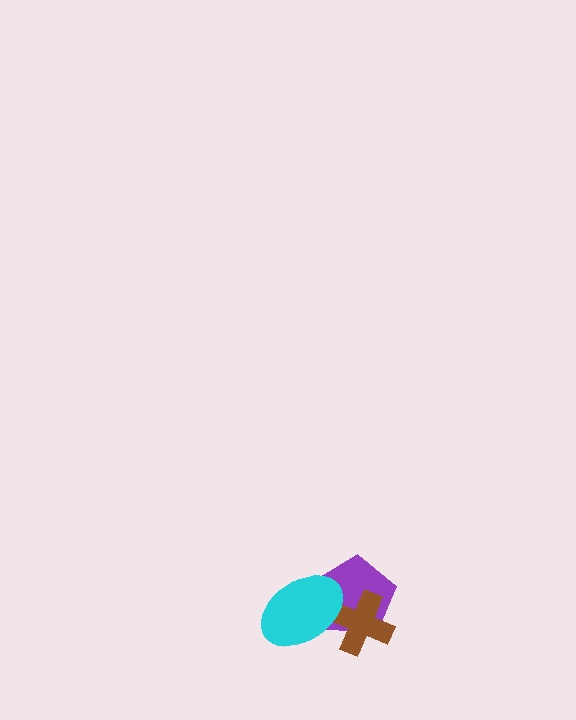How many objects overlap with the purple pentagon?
2 objects overlap with the purple pentagon.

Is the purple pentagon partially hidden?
Yes, it is partially covered by another shape.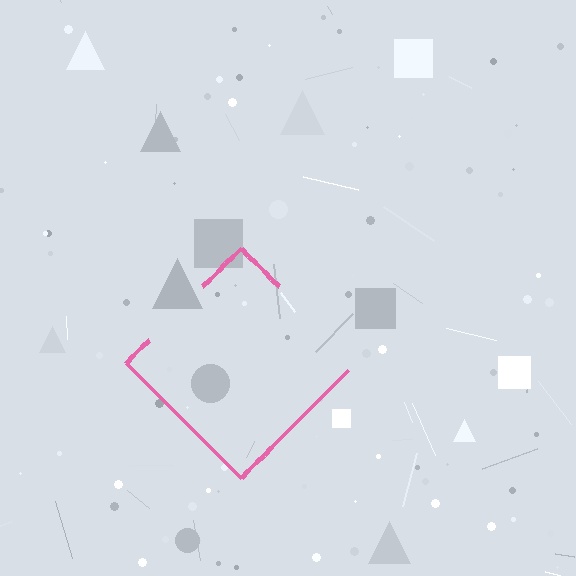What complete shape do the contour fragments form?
The contour fragments form a diamond.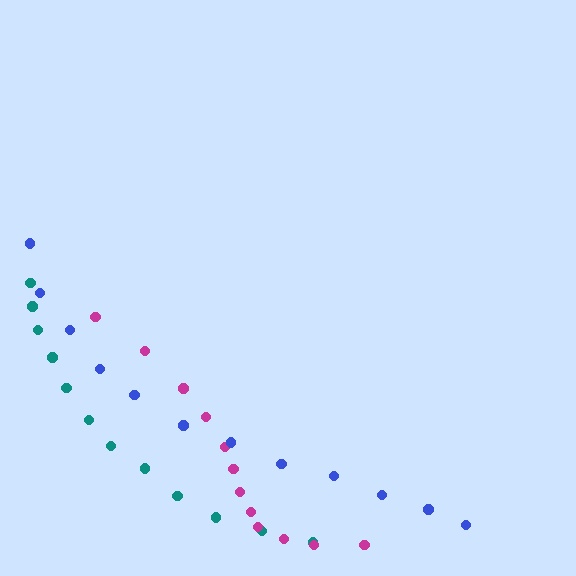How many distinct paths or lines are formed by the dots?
There are 3 distinct paths.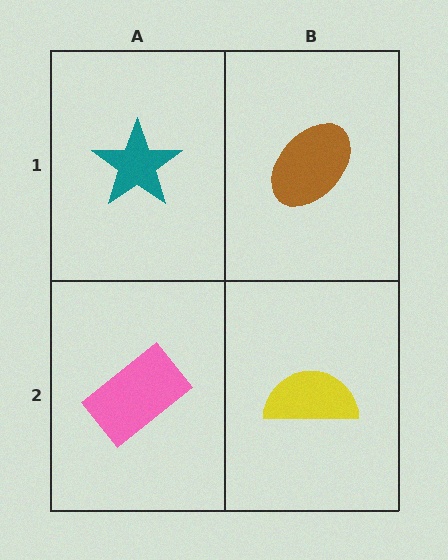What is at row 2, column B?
A yellow semicircle.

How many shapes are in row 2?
2 shapes.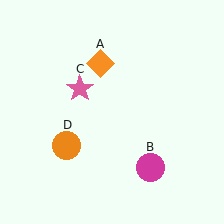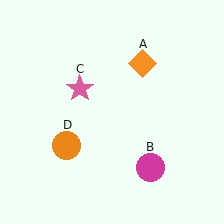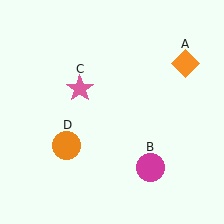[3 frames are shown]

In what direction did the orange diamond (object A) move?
The orange diamond (object A) moved right.